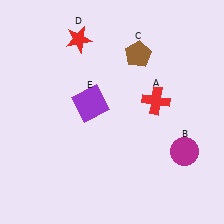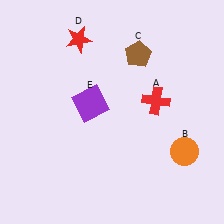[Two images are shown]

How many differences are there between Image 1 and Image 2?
There is 1 difference between the two images.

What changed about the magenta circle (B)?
In Image 1, B is magenta. In Image 2, it changed to orange.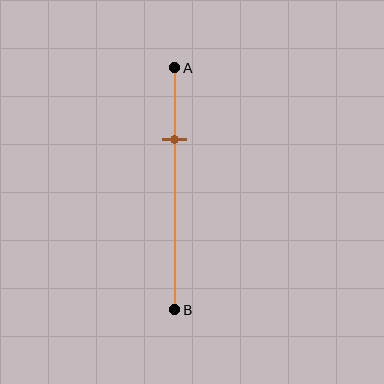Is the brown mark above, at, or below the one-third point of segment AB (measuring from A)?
The brown mark is above the one-third point of segment AB.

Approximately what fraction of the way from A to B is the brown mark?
The brown mark is approximately 30% of the way from A to B.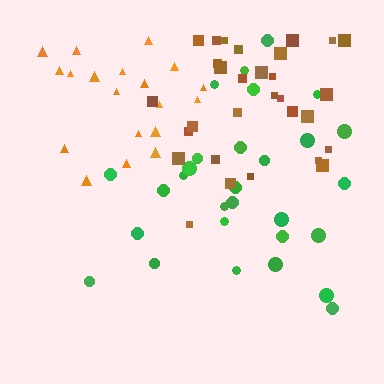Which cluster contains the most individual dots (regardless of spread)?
Brown (32).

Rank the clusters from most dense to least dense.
orange, green, brown.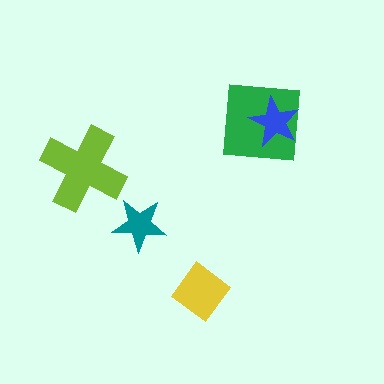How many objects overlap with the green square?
1 object overlaps with the green square.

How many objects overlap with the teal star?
0 objects overlap with the teal star.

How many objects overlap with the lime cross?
0 objects overlap with the lime cross.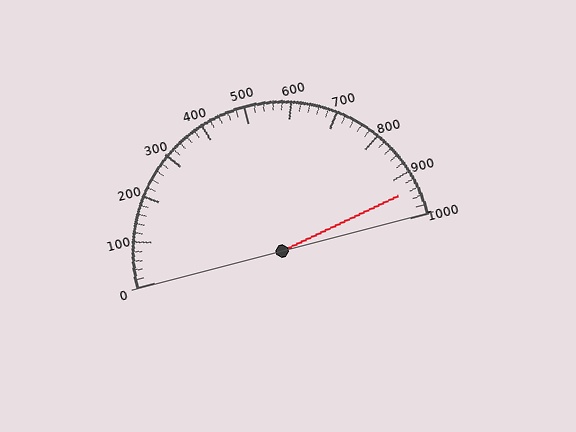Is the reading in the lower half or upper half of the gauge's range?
The reading is in the upper half of the range (0 to 1000).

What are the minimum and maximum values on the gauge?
The gauge ranges from 0 to 1000.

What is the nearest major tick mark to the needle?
The nearest major tick mark is 900.